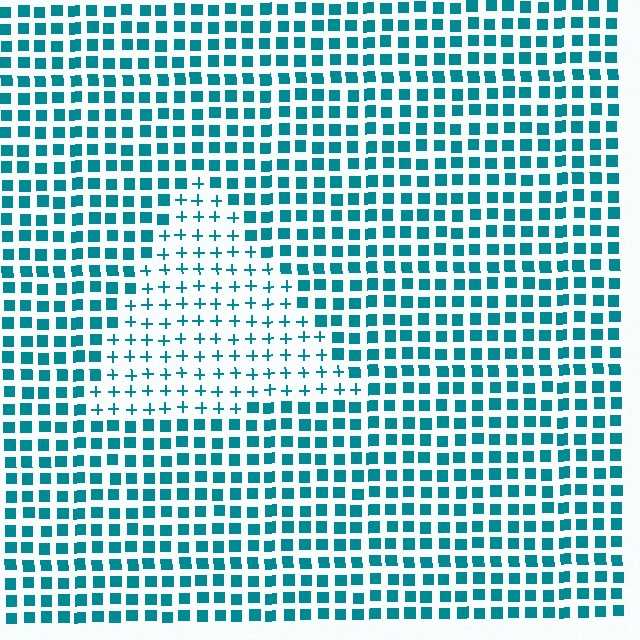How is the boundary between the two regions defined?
The boundary is defined by a change in element shape: plus signs inside vs. squares outside. All elements share the same color and spacing.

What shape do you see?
I see a triangle.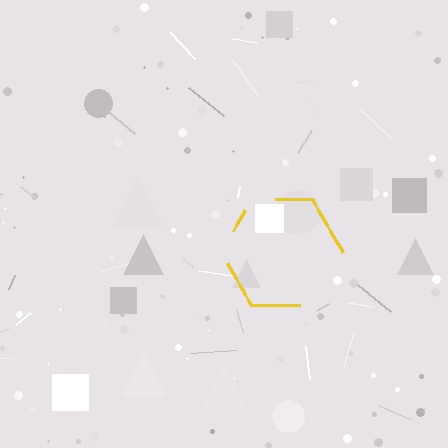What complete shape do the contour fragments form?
The contour fragments form a hexagon.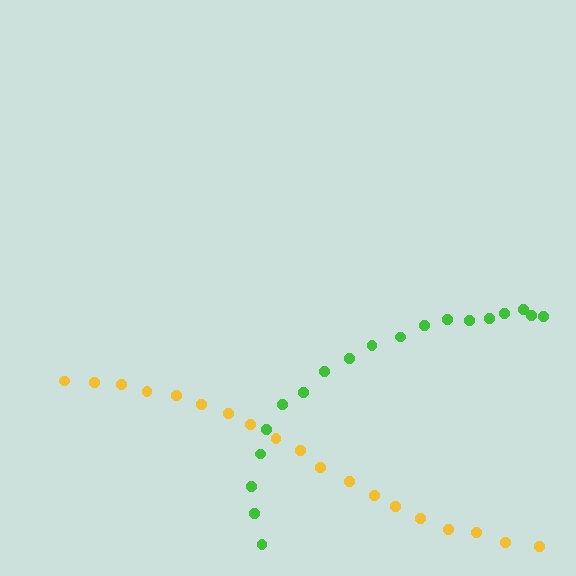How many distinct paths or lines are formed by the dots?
There are 2 distinct paths.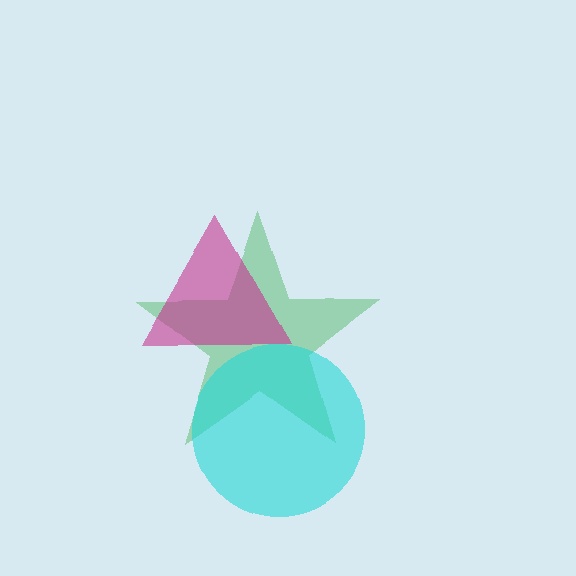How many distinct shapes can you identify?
There are 3 distinct shapes: a green star, a magenta triangle, a cyan circle.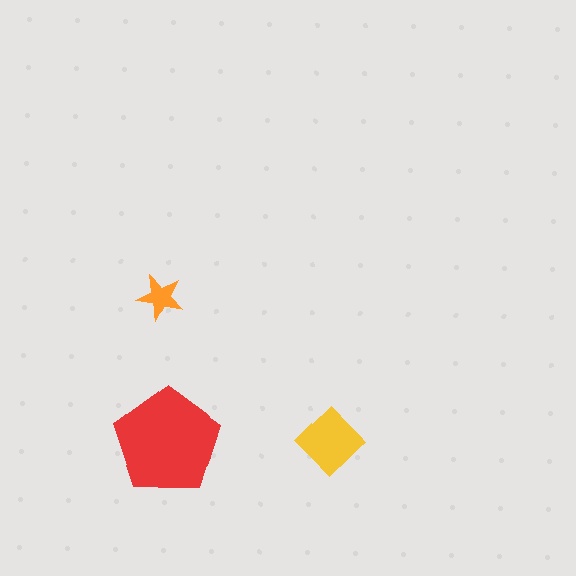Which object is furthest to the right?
The yellow diamond is rightmost.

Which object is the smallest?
The orange star.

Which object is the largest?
The red pentagon.